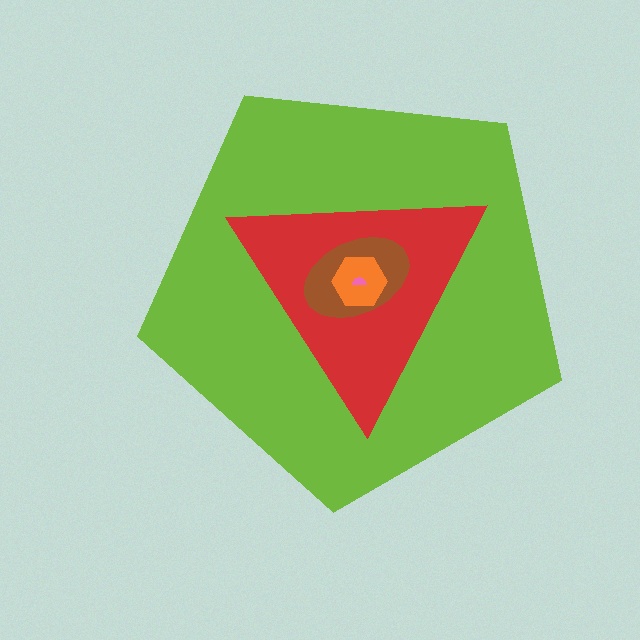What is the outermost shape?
The lime pentagon.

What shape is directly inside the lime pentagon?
The red triangle.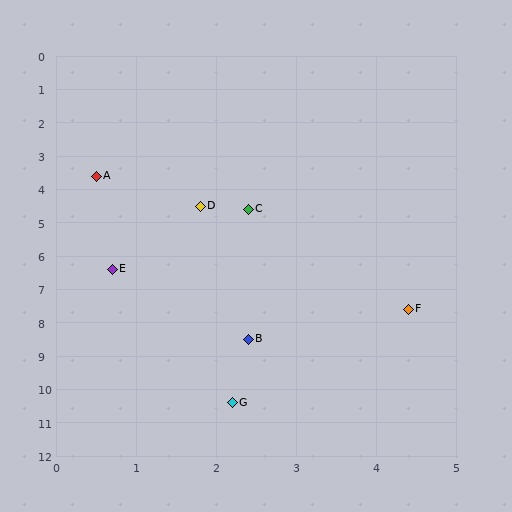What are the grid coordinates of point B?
Point B is at approximately (2.4, 8.5).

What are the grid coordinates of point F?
Point F is at approximately (4.4, 7.6).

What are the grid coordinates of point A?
Point A is at approximately (0.5, 3.6).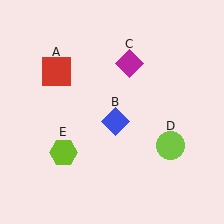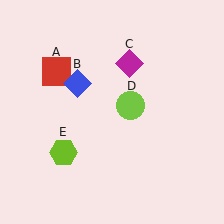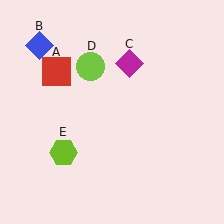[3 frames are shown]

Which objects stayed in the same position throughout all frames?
Red square (object A) and magenta diamond (object C) and lime hexagon (object E) remained stationary.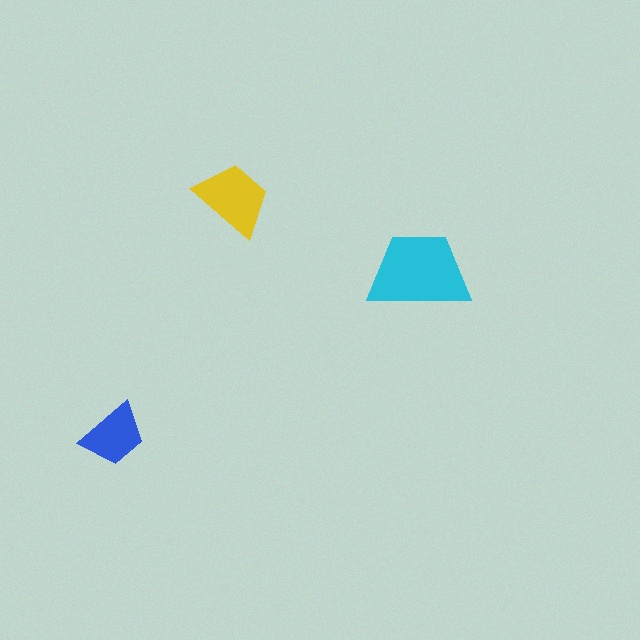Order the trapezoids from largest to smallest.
the cyan one, the yellow one, the blue one.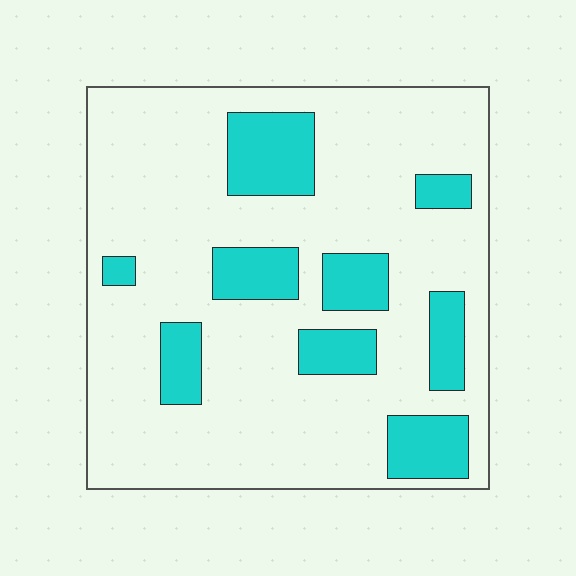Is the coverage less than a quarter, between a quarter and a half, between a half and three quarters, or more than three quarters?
Less than a quarter.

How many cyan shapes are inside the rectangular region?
9.